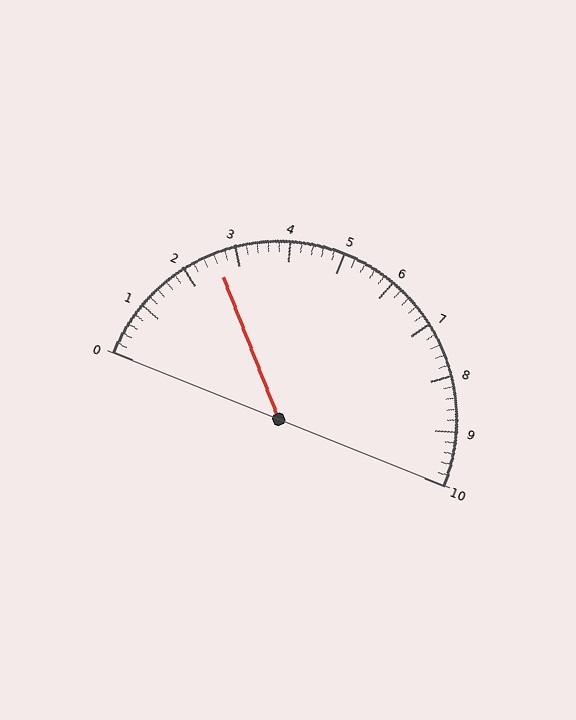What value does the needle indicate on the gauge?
The needle indicates approximately 2.6.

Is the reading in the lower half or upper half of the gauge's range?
The reading is in the lower half of the range (0 to 10).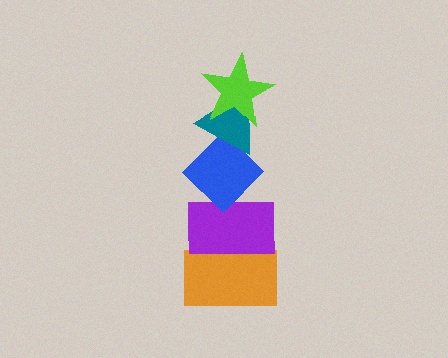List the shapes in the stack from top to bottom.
From top to bottom: the lime star, the teal triangle, the blue diamond, the purple rectangle, the orange rectangle.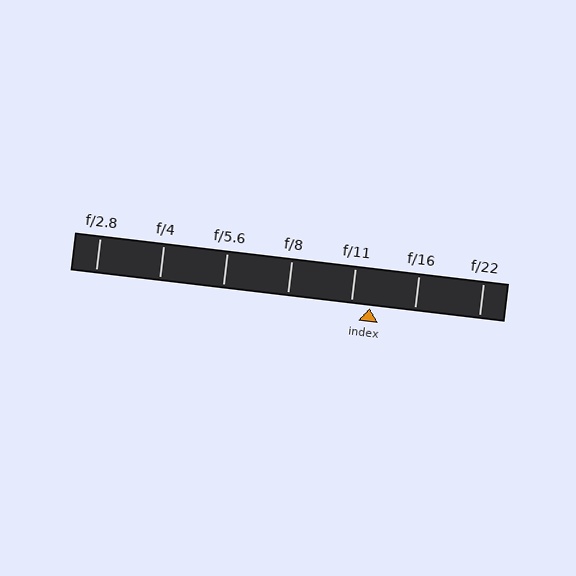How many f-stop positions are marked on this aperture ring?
There are 7 f-stop positions marked.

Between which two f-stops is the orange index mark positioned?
The index mark is between f/11 and f/16.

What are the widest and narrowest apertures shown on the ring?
The widest aperture shown is f/2.8 and the narrowest is f/22.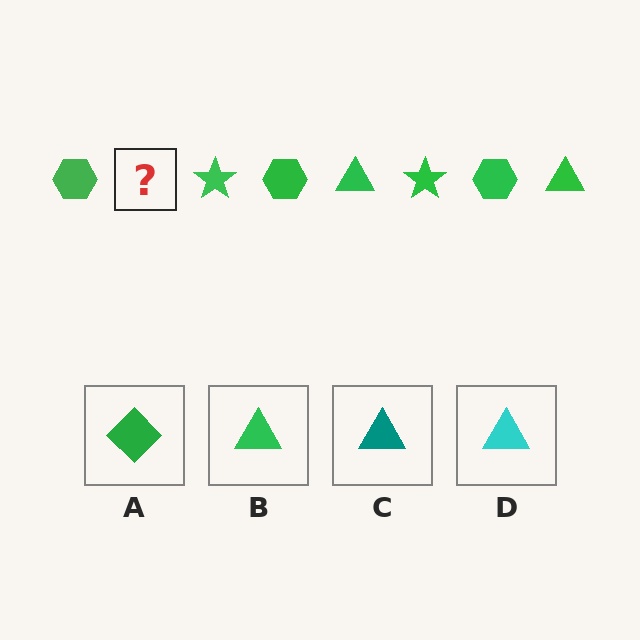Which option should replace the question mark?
Option B.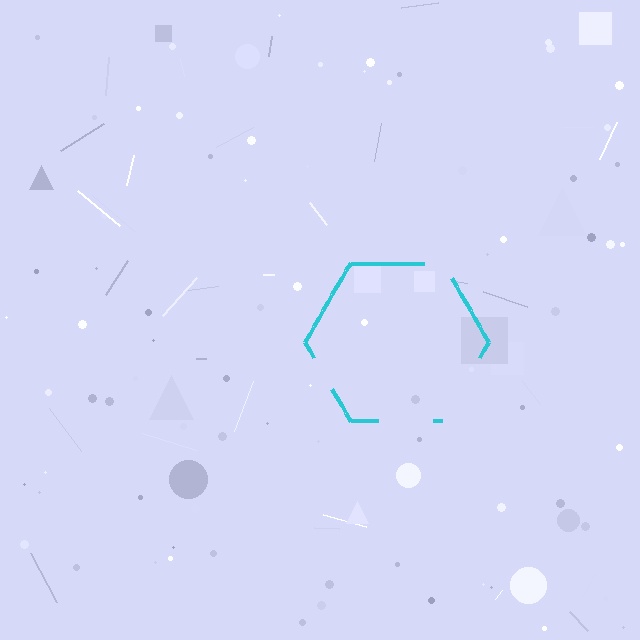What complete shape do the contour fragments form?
The contour fragments form a hexagon.